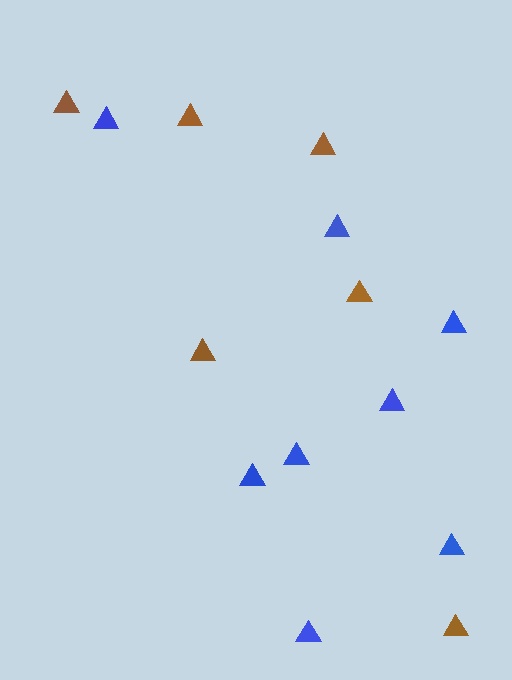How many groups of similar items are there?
There are 2 groups: one group of blue triangles (8) and one group of brown triangles (6).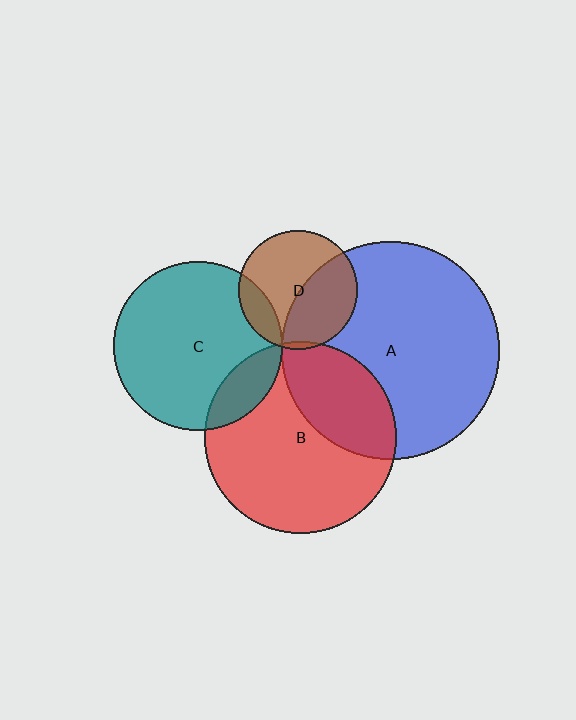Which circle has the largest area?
Circle A (blue).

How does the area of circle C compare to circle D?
Approximately 2.0 times.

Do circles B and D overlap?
Yes.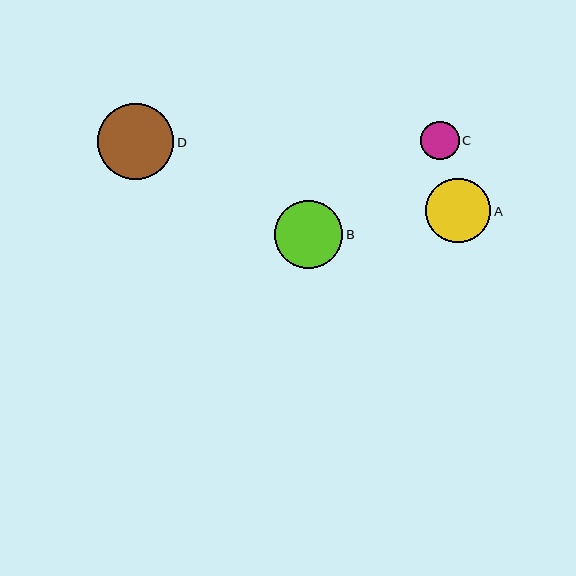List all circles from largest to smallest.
From largest to smallest: D, B, A, C.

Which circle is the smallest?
Circle C is the smallest with a size of approximately 38 pixels.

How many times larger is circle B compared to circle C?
Circle B is approximately 1.8 times the size of circle C.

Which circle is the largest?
Circle D is the largest with a size of approximately 76 pixels.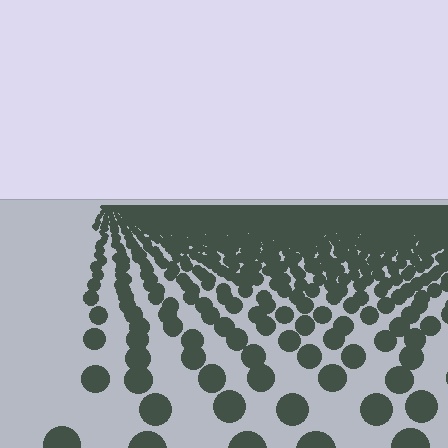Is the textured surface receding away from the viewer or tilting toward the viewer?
The surface is receding away from the viewer. Texture elements get smaller and denser toward the top.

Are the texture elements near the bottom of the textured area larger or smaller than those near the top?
Larger. Near the bottom, elements are closer to the viewer and appear at a bigger on-screen size.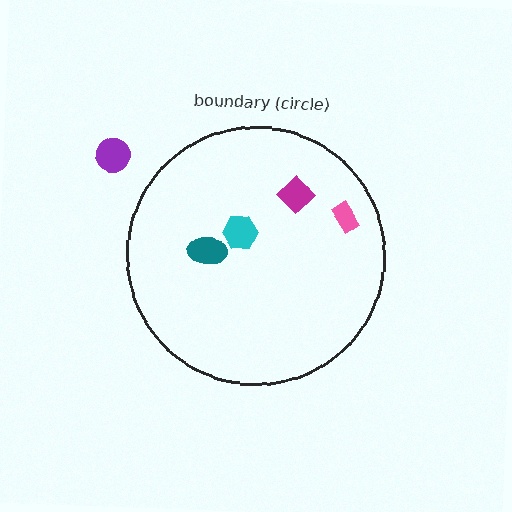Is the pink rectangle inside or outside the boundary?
Inside.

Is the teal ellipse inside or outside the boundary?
Inside.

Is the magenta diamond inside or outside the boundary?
Inside.